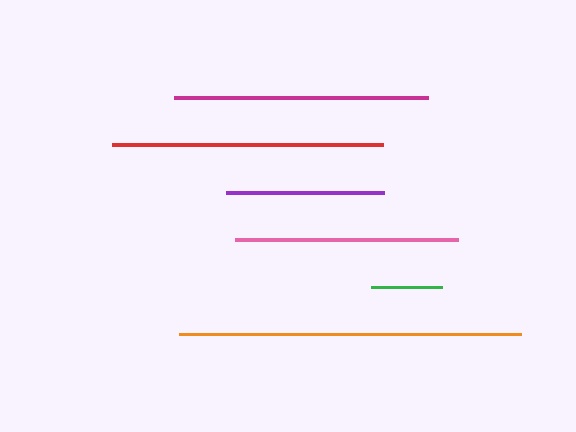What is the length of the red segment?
The red segment is approximately 271 pixels long.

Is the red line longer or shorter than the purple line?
The red line is longer than the purple line.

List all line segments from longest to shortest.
From longest to shortest: orange, red, magenta, pink, purple, green.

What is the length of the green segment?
The green segment is approximately 71 pixels long.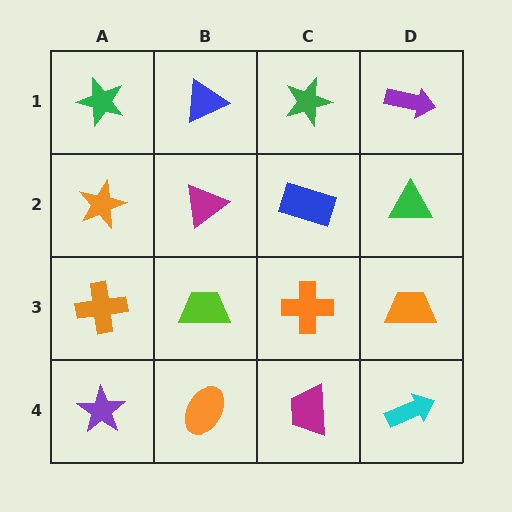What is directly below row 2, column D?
An orange trapezoid.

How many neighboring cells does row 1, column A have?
2.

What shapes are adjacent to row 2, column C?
A green star (row 1, column C), an orange cross (row 3, column C), a magenta triangle (row 2, column B), a green triangle (row 2, column D).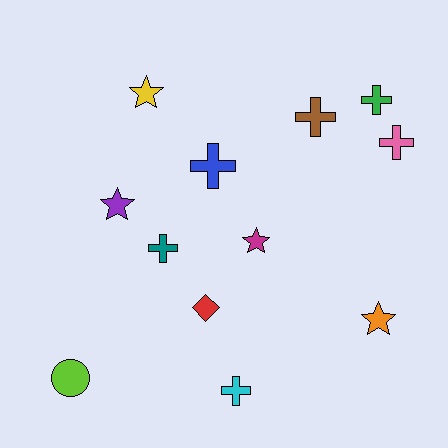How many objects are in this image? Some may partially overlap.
There are 12 objects.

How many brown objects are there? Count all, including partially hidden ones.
There is 1 brown object.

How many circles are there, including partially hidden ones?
There is 1 circle.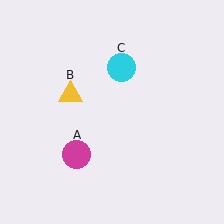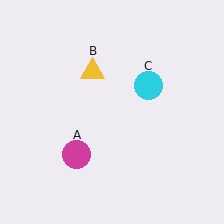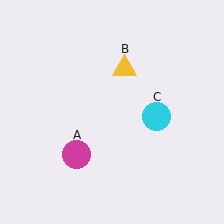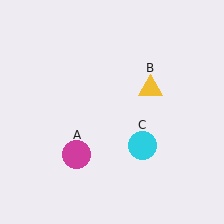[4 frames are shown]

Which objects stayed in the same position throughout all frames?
Magenta circle (object A) remained stationary.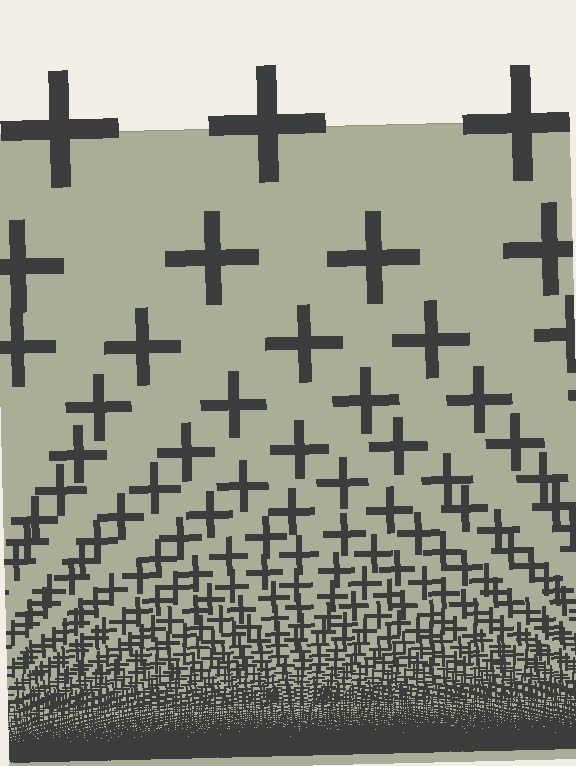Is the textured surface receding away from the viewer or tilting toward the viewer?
The surface appears to tilt toward the viewer. Texture elements get larger and sparser toward the top.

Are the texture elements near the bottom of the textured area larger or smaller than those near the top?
Smaller. The gradient is inverted — elements near the bottom are smaller and denser.